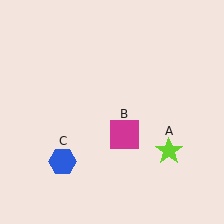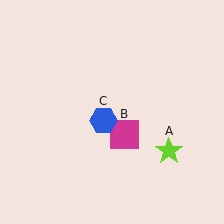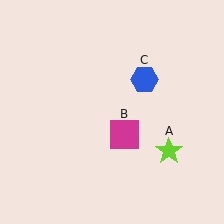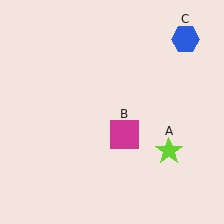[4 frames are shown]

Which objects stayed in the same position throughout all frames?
Lime star (object A) and magenta square (object B) remained stationary.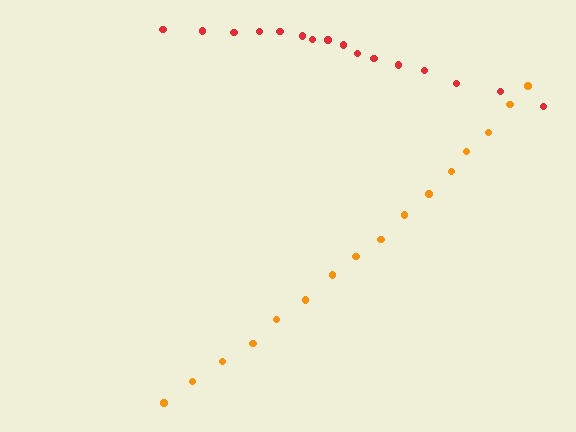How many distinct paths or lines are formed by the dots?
There are 2 distinct paths.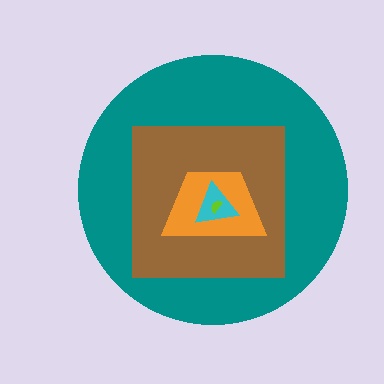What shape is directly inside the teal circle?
The brown square.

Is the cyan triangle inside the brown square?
Yes.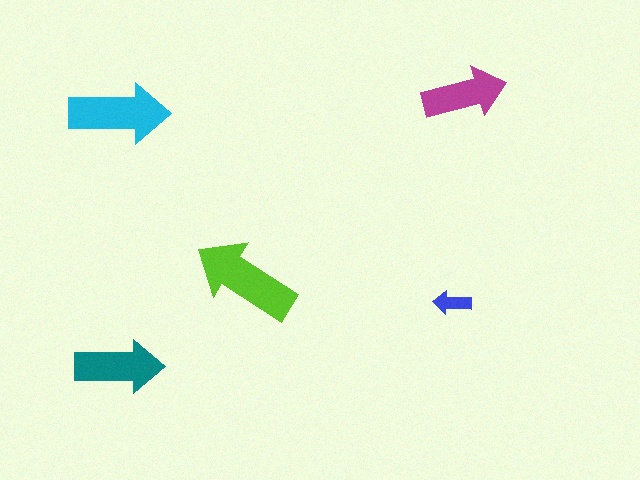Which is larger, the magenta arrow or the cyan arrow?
The cyan one.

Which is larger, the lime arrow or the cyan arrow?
The lime one.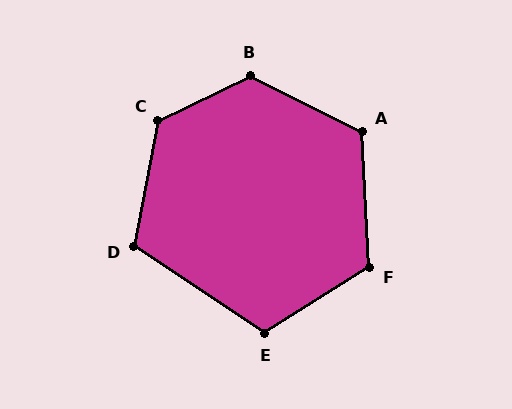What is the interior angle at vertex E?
Approximately 114 degrees (obtuse).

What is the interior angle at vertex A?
Approximately 119 degrees (obtuse).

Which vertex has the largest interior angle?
B, at approximately 127 degrees.